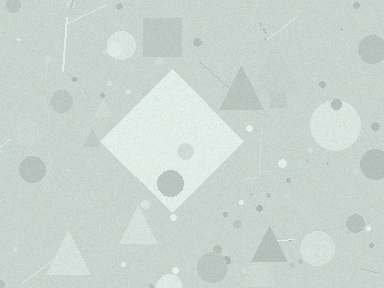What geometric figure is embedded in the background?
A diamond is embedded in the background.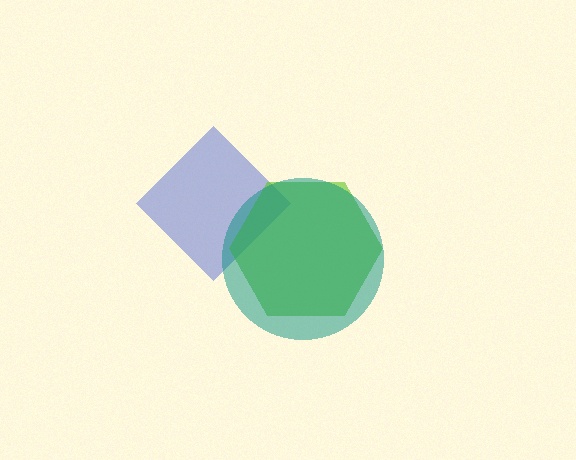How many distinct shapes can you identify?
There are 3 distinct shapes: a blue diamond, a lime hexagon, a teal circle.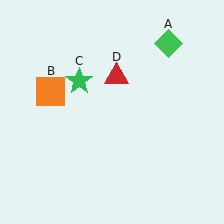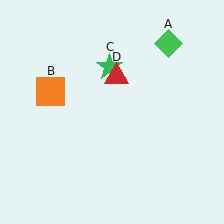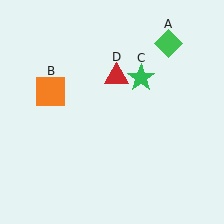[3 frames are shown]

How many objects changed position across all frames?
1 object changed position: green star (object C).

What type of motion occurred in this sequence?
The green star (object C) rotated clockwise around the center of the scene.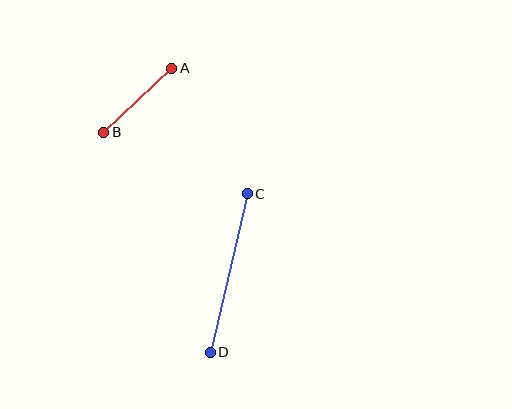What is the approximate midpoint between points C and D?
The midpoint is at approximately (229, 273) pixels.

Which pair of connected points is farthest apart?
Points C and D are farthest apart.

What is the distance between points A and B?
The distance is approximately 93 pixels.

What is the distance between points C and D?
The distance is approximately 163 pixels.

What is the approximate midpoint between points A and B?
The midpoint is at approximately (138, 100) pixels.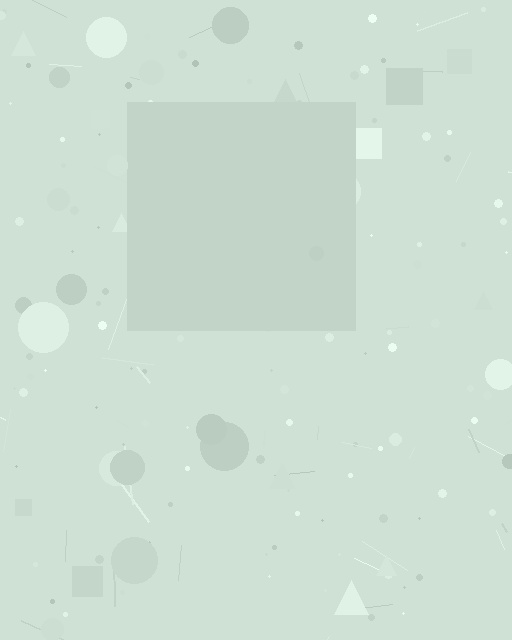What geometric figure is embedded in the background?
A square is embedded in the background.